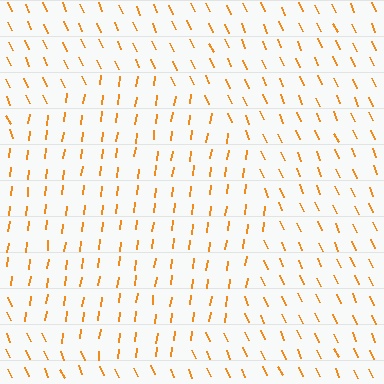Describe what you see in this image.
The image is filled with small orange line segments. A circle region in the image has lines oriented differently from the surrounding lines, creating a visible texture boundary.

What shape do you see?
I see a circle.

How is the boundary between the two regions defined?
The boundary is defined purely by a change in line orientation (approximately 31 degrees difference). All lines are the same color and thickness.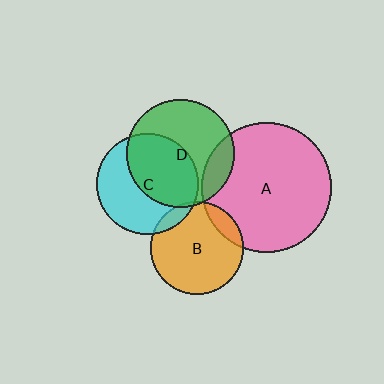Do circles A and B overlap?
Yes.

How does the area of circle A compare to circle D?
Approximately 1.5 times.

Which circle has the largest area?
Circle A (pink).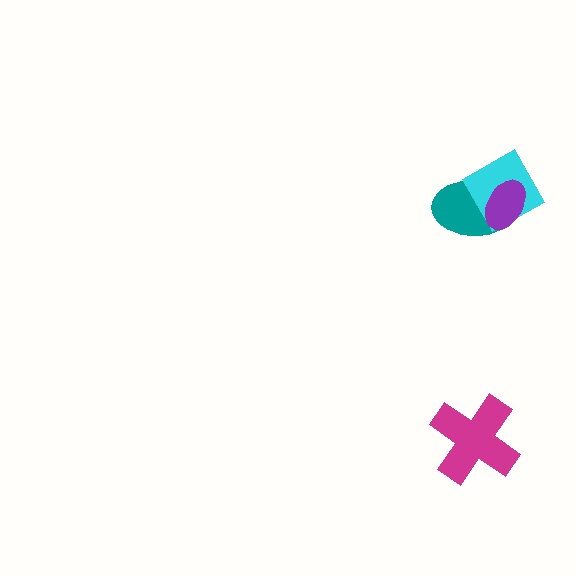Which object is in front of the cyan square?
The purple ellipse is in front of the cyan square.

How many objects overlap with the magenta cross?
0 objects overlap with the magenta cross.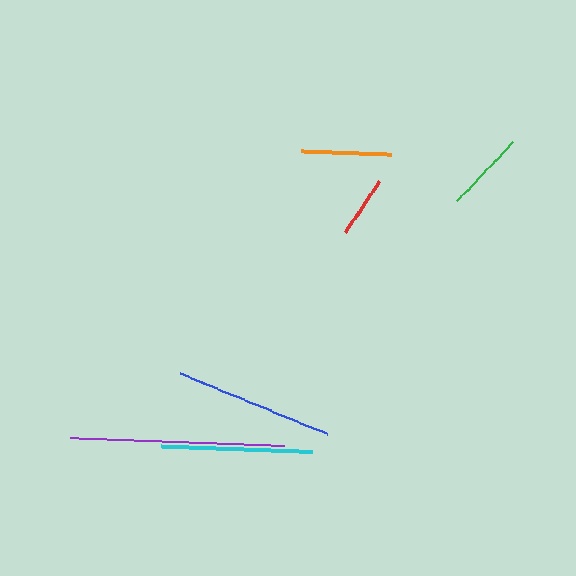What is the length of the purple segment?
The purple segment is approximately 214 pixels long.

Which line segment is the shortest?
The red line is the shortest at approximately 61 pixels.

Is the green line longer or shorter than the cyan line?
The cyan line is longer than the green line.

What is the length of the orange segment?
The orange segment is approximately 90 pixels long.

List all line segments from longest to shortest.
From longest to shortest: purple, blue, cyan, orange, green, red.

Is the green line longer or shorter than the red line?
The green line is longer than the red line.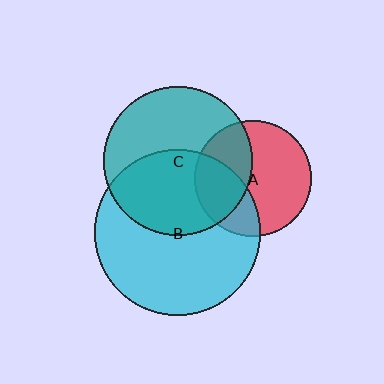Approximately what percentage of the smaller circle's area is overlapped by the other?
Approximately 35%.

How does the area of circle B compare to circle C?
Approximately 1.3 times.